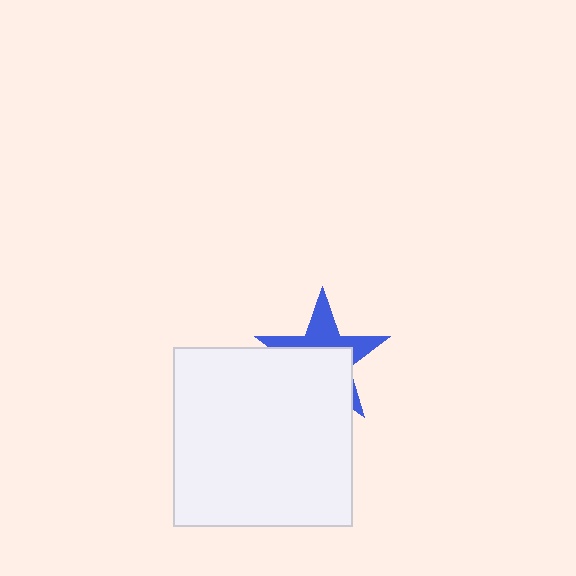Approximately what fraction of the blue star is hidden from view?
Roughly 56% of the blue star is hidden behind the white square.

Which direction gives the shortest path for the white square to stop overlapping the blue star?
Moving down gives the shortest separation.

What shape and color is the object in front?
The object in front is a white square.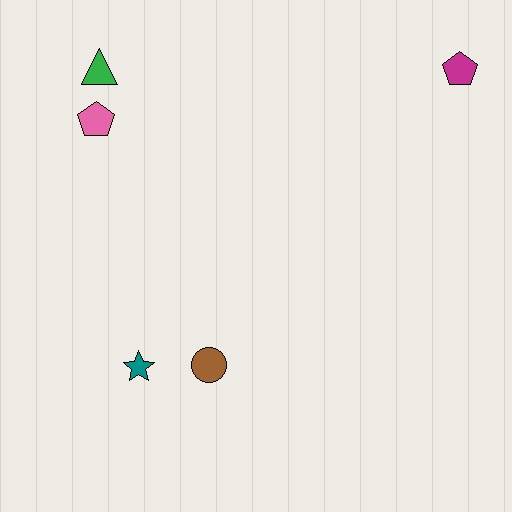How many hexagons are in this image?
There are no hexagons.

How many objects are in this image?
There are 5 objects.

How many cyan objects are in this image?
There are no cyan objects.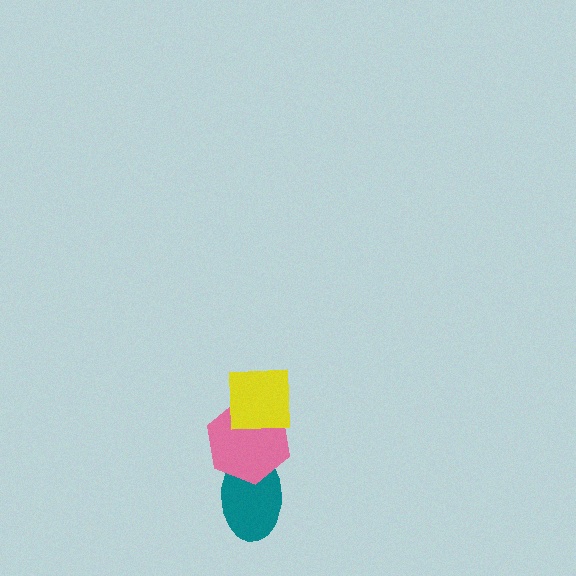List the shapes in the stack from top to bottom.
From top to bottom: the yellow square, the pink hexagon, the teal ellipse.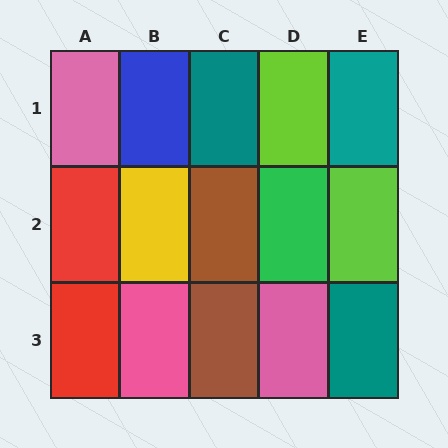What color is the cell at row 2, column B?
Yellow.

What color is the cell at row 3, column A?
Red.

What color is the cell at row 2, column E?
Lime.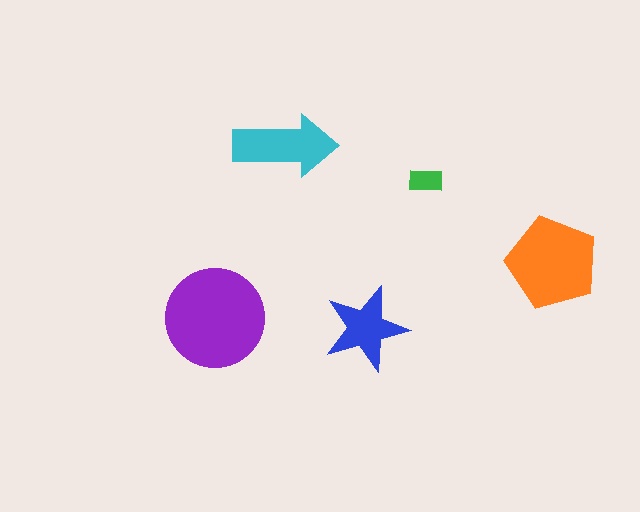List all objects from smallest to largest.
The green rectangle, the blue star, the cyan arrow, the orange pentagon, the purple circle.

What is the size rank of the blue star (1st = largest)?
4th.